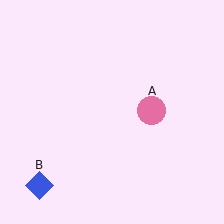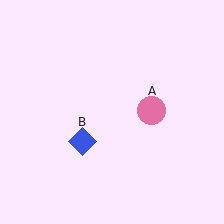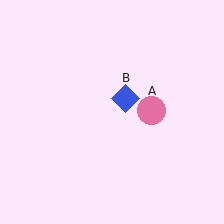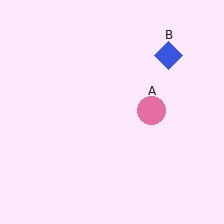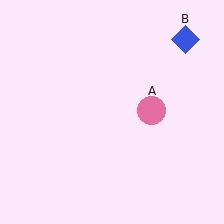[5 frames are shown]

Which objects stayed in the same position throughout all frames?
Pink circle (object A) remained stationary.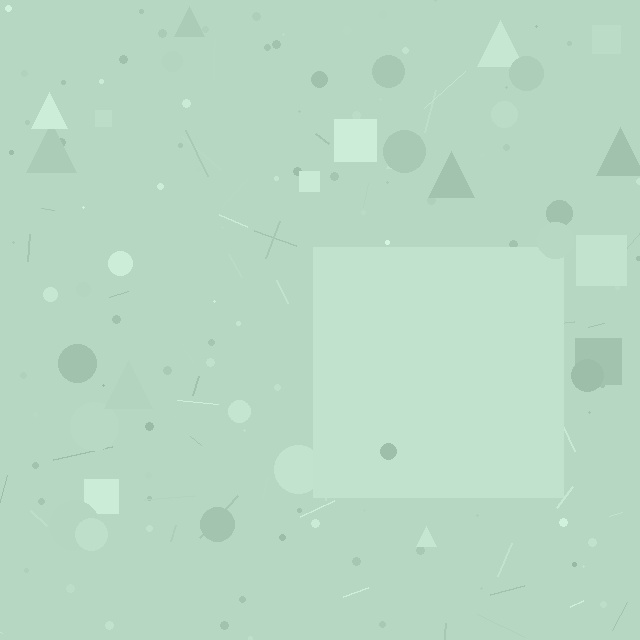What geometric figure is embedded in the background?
A square is embedded in the background.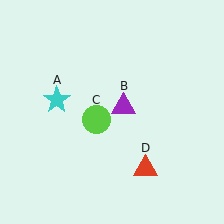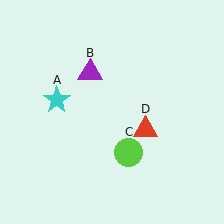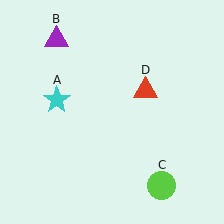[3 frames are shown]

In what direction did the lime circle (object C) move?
The lime circle (object C) moved down and to the right.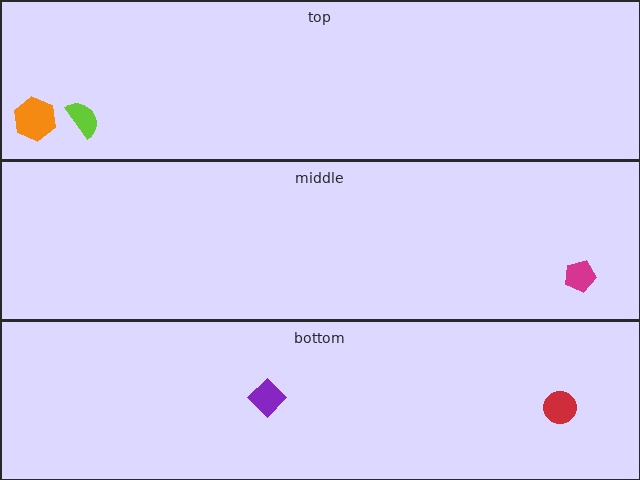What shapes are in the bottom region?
The purple diamond, the red circle.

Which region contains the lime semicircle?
The top region.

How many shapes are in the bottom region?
2.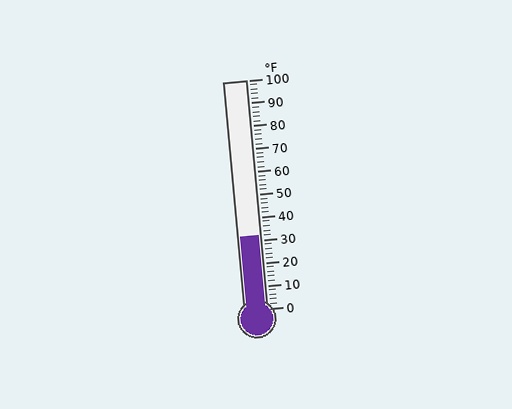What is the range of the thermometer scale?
The thermometer scale ranges from 0°F to 100°F.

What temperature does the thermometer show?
The thermometer shows approximately 32°F.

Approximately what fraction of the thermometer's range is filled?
The thermometer is filled to approximately 30% of its range.